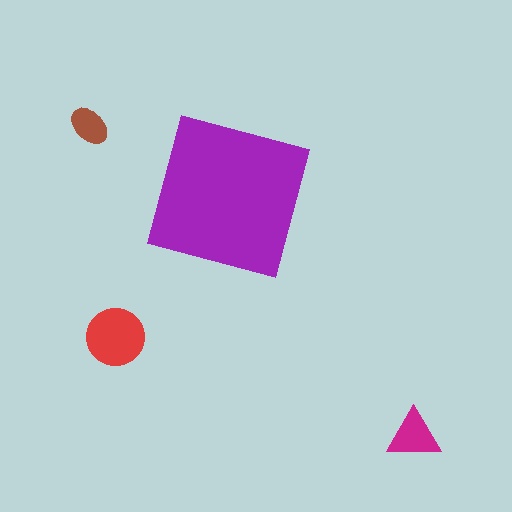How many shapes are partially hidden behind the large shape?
0 shapes are partially hidden.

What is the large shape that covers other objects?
A purple diamond.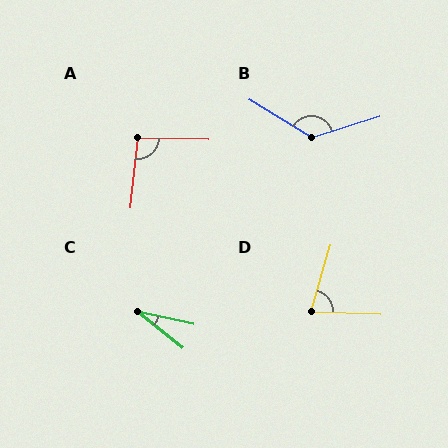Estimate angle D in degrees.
Approximately 75 degrees.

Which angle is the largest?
B, at approximately 131 degrees.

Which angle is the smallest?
C, at approximately 26 degrees.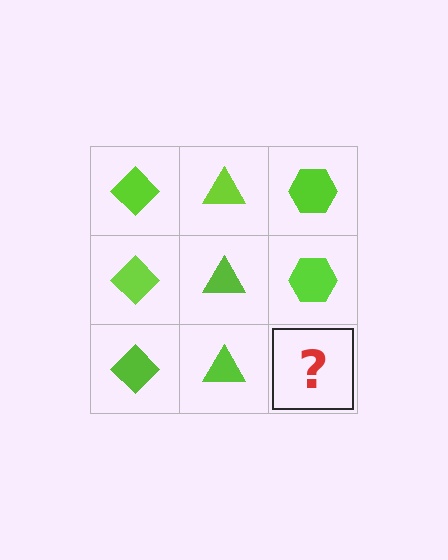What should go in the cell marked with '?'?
The missing cell should contain a lime hexagon.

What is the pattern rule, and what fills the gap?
The rule is that each column has a consistent shape. The gap should be filled with a lime hexagon.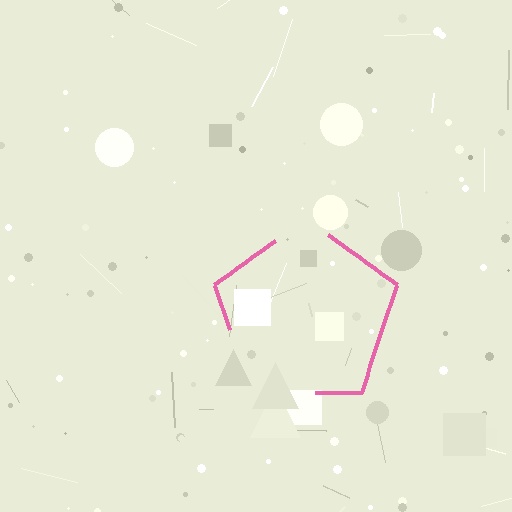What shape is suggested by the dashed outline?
The dashed outline suggests a pentagon.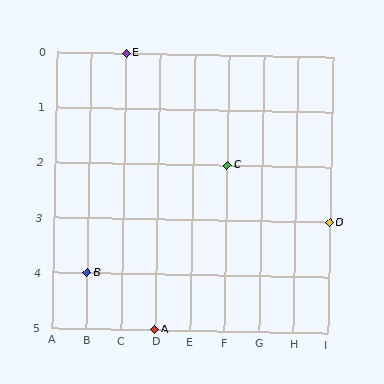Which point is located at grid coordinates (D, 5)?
Point A is at (D, 5).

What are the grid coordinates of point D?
Point D is at grid coordinates (I, 3).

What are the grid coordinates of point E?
Point E is at grid coordinates (C, 0).